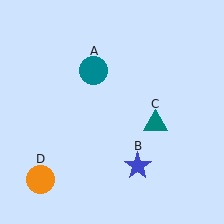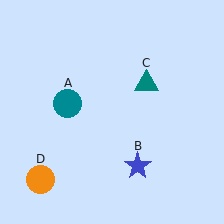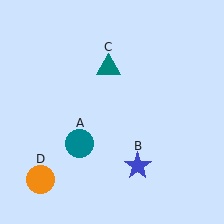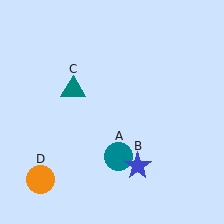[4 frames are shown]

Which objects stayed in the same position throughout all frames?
Blue star (object B) and orange circle (object D) remained stationary.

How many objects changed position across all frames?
2 objects changed position: teal circle (object A), teal triangle (object C).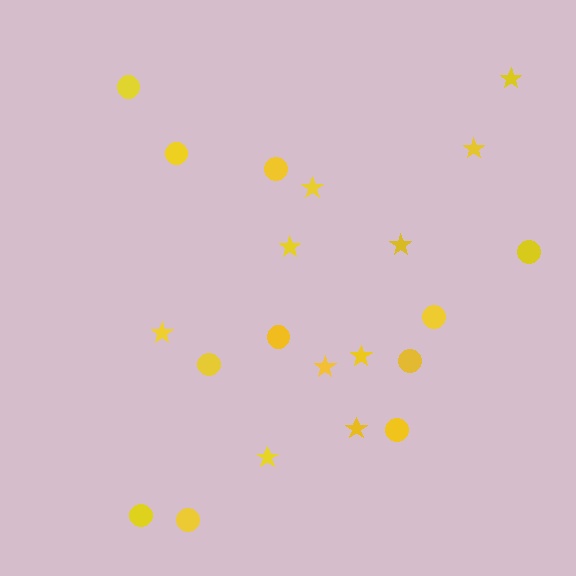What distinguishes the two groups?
There are 2 groups: one group of circles (11) and one group of stars (10).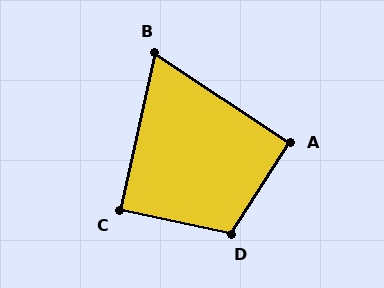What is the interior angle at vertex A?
Approximately 91 degrees (approximately right).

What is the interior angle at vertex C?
Approximately 89 degrees (approximately right).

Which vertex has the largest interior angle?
D, at approximately 111 degrees.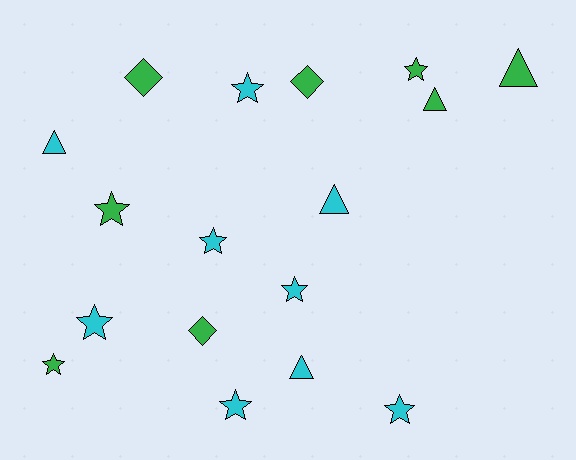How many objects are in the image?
There are 17 objects.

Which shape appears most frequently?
Star, with 9 objects.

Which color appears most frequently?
Cyan, with 9 objects.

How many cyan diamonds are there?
There are no cyan diamonds.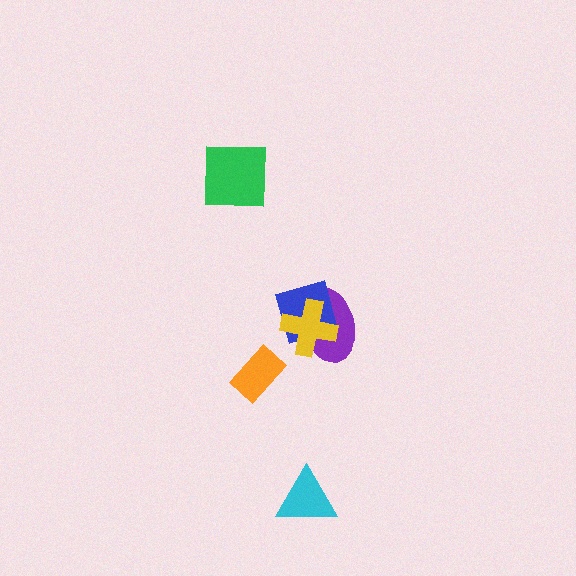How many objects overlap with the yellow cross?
2 objects overlap with the yellow cross.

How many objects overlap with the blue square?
2 objects overlap with the blue square.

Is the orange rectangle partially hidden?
No, no other shape covers it.